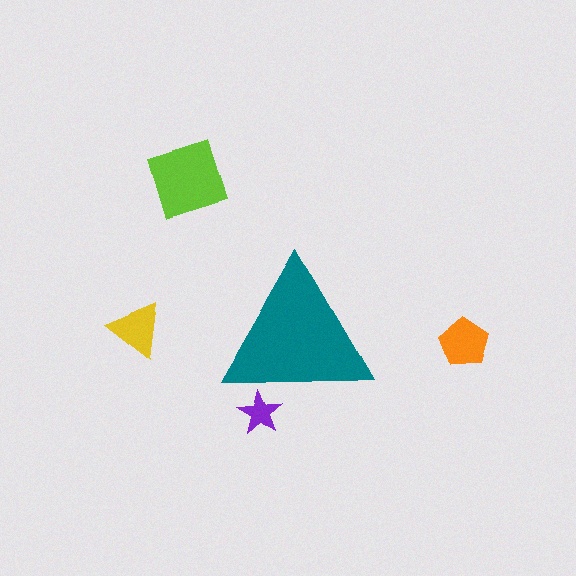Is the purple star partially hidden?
Yes, the purple star is partially hidden behind the teal triangle.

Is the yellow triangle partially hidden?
No, the yellow triangle is fully visible.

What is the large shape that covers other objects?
A teal triangle.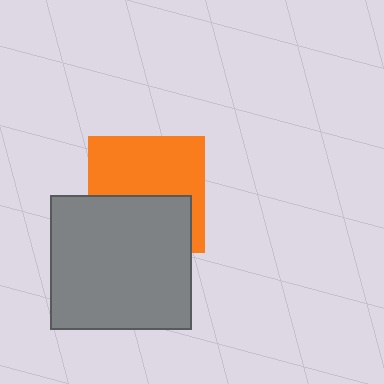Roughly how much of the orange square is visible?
About half of it is visible (roughly 57%).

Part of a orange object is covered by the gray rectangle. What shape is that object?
It is a square.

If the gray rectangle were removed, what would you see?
You would see the complete orange square.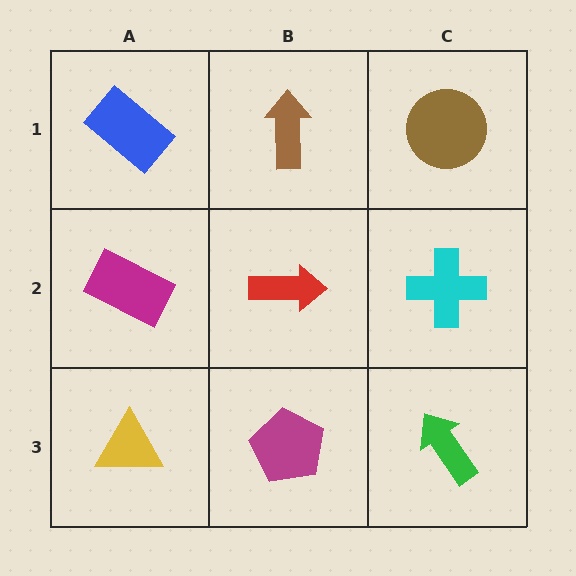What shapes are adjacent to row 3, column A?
A magenta rectangle (row 2, column A), a magenta pentagon (row 3, column B).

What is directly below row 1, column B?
A red arrow.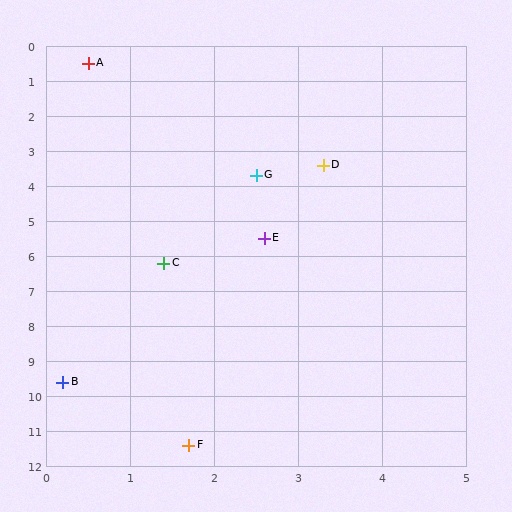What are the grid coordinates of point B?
Point B is at approximately (0.2, 9.6).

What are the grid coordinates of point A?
Point A is at approximately (0.5, 0.5).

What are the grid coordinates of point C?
Point C is at approximately (1.4, 6.2).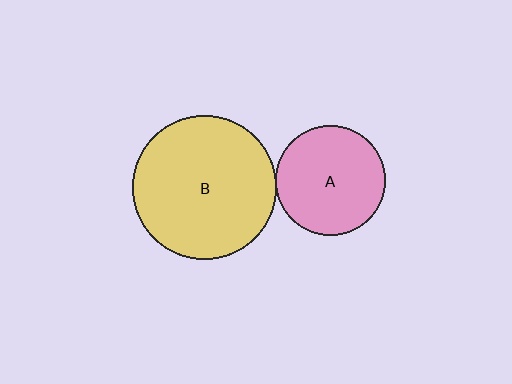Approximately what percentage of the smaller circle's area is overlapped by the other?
Approximately 5%.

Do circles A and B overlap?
Yes.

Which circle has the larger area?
Circle B (yellow).